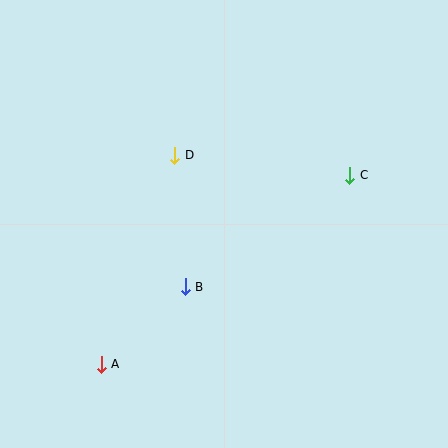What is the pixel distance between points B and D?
The distance between B and D is 132 pixels.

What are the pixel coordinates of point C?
Point C is at (350, 175).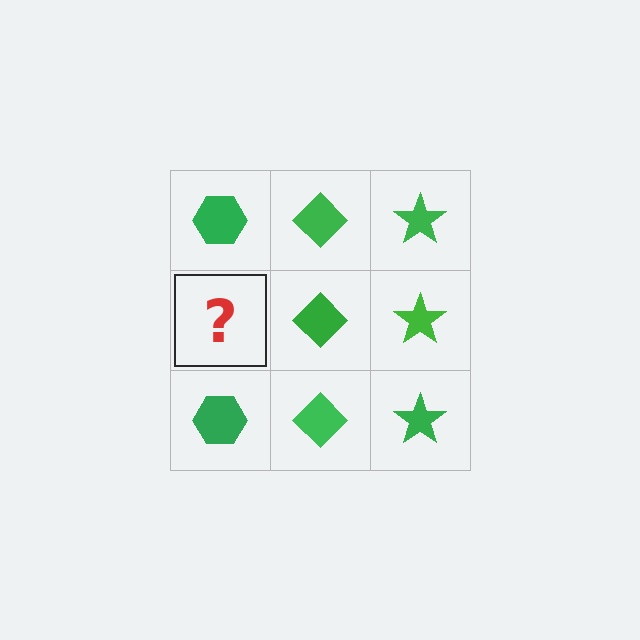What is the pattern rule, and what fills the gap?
The rule is that each column has a consistent shape. The gap should be filled with a green hexagon.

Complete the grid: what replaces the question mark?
The question mark should be replaced with a green hexagon.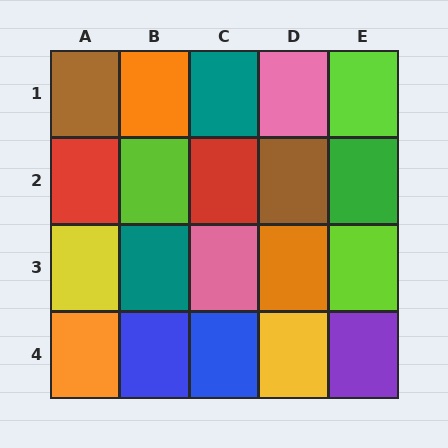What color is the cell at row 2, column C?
Red.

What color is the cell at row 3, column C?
Pink.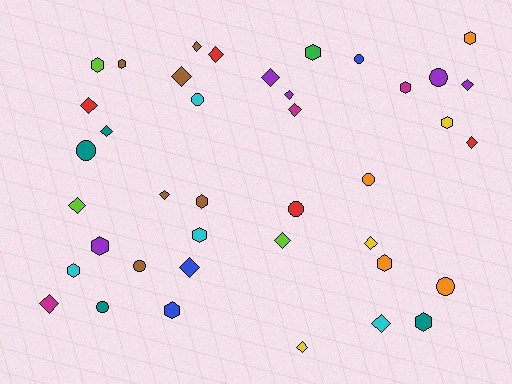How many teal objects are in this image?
There are 4 teal objects.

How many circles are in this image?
There are 9 circles.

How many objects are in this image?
There are 40 objects.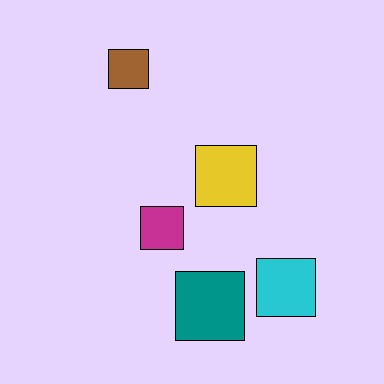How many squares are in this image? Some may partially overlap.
There are 5 squares.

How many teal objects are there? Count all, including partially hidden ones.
There is 1 teal object.